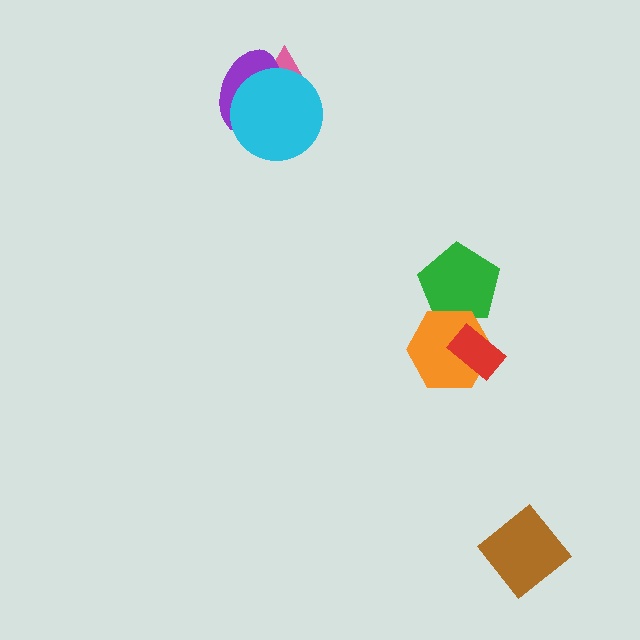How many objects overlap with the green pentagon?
1 object overlaps with the green pentagon.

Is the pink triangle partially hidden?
Yes, it is partially covered by another shape.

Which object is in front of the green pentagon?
The orange hexagon is in front of the green pentagon.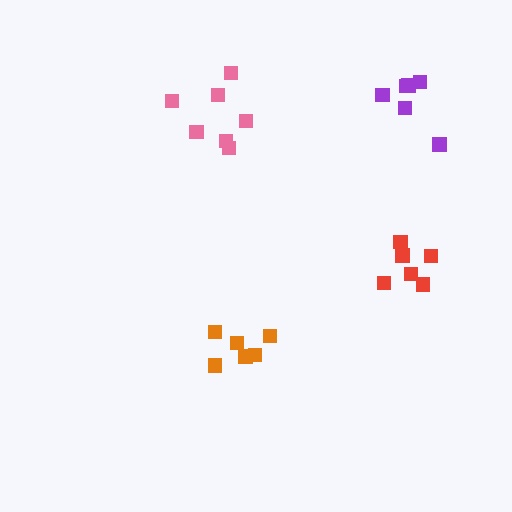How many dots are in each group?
Group 1: 7 dots, Group 2: 6 dots, Group 3: 6 dots, Group 4: 6 dots (25 total).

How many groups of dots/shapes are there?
There are 4 groups.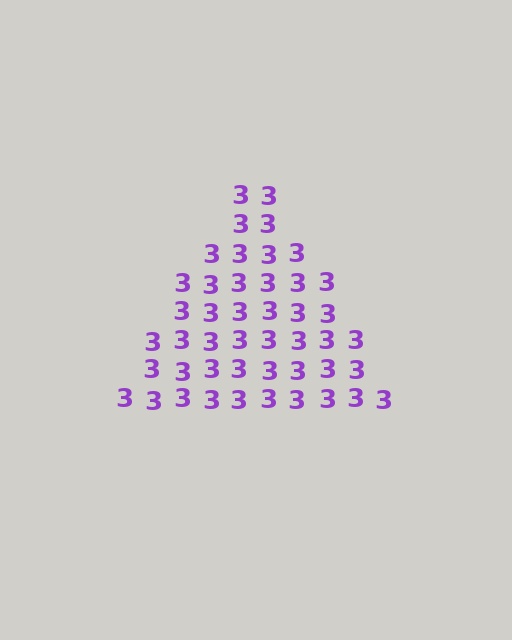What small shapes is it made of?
It is made of small digit 3's.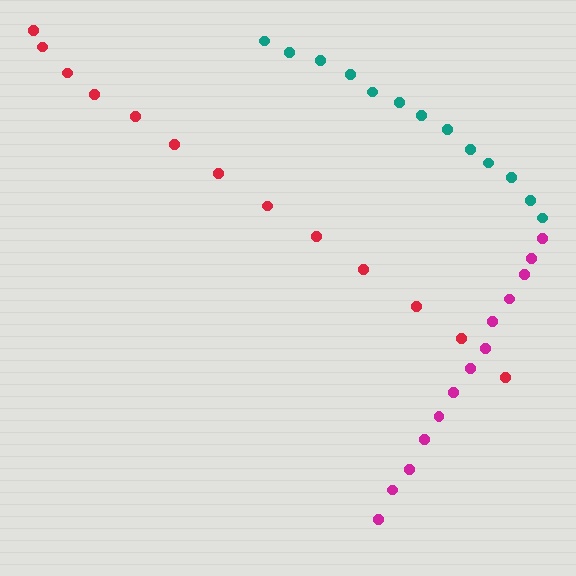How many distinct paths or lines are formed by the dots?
There are 3 distinct paths.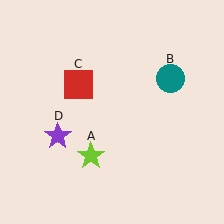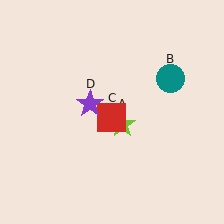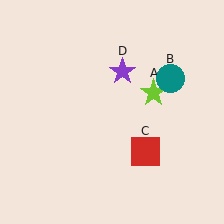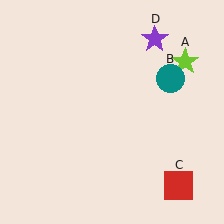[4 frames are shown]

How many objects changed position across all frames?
3 objects changed position: lime star (object A), red square (object C), purple star (object D).